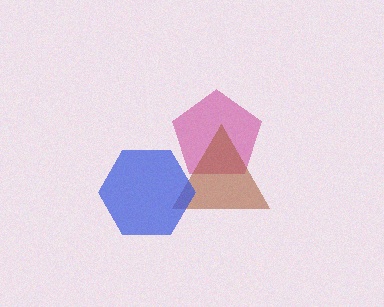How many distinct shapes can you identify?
There are 3 distinct shapes: a magenta pentagon, a brown triangle, a blue hexagon.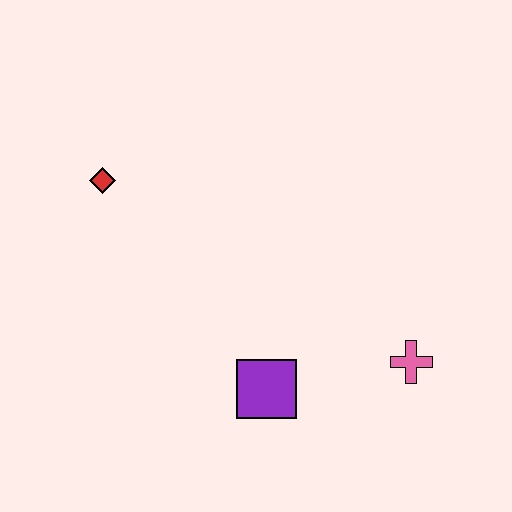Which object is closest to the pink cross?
The purple square is closest to the pink cross.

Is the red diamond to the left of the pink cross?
Yes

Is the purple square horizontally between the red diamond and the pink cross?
Yes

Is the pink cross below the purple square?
No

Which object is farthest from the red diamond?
The pink cross is farthest from the red diamond.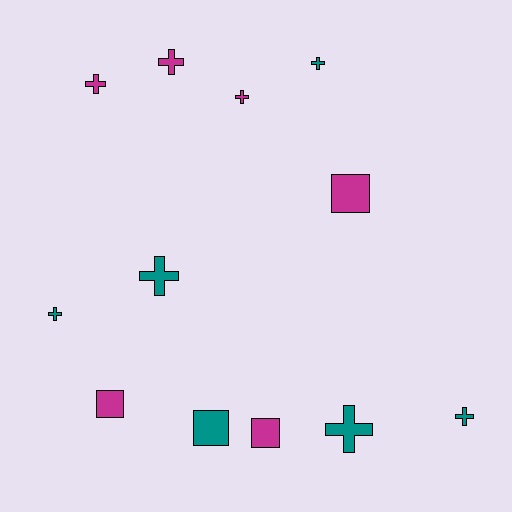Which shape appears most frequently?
Cross, with 8 objects.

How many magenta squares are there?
There are 3 magenta squares.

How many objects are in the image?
There are 12 objects.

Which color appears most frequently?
Teal, with 6 objects.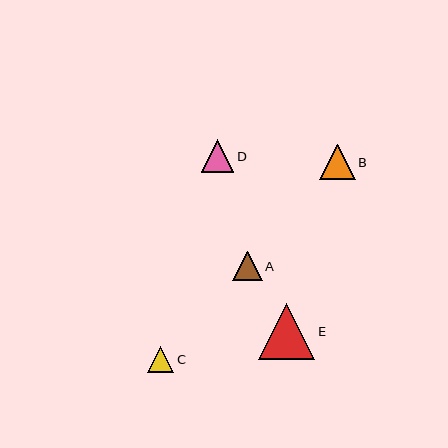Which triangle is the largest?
Triangle E is the largest with a size of approximately 56 pixels.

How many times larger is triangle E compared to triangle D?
Triangle E is approximately 1.7 times the size of triangle D.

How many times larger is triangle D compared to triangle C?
Triangle D is approximately 1.3 times the size of triangle C.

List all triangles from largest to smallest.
From largest to smallest: E, B, D, A, C.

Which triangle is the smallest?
Triangle C is the smallest with a size of approximately 26 pixels.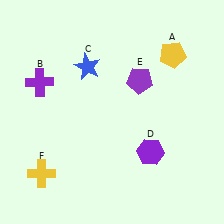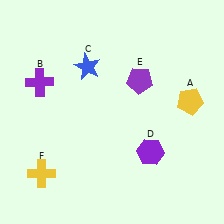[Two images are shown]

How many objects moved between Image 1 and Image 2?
1 object moved between the two images.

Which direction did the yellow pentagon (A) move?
The yellow pentagon (A) moved down.